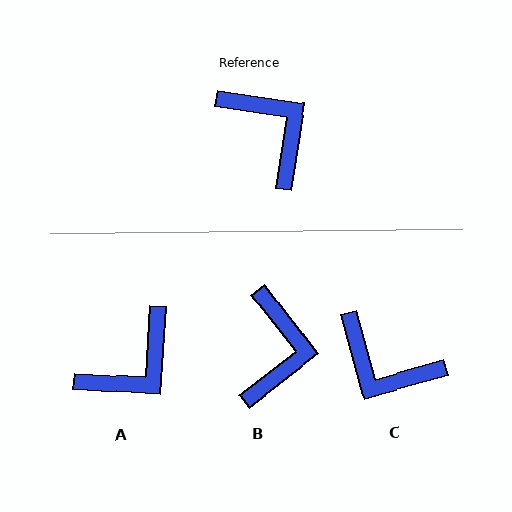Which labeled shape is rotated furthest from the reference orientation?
C, about 156 degrees away.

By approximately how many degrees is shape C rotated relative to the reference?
Approximately 156 degrees clockwise.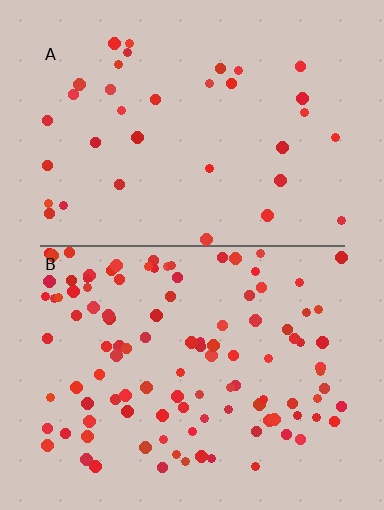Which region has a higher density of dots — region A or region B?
B (the bottom).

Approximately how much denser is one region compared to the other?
Approximately 3.1× — region B over region A.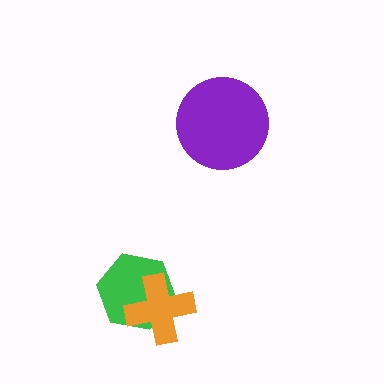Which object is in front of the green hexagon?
The orange cross is in front of the green hexagon.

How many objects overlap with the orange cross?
1 object overlaps with the orange cross.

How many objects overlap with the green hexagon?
1 object overlaps with the green hexagon.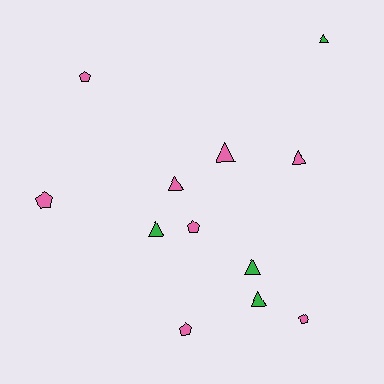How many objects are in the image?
There are 12 objects.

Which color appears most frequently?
Pink, with 8 objects.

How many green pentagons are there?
There are no green pentagons.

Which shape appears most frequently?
Triangle, with 7 objects.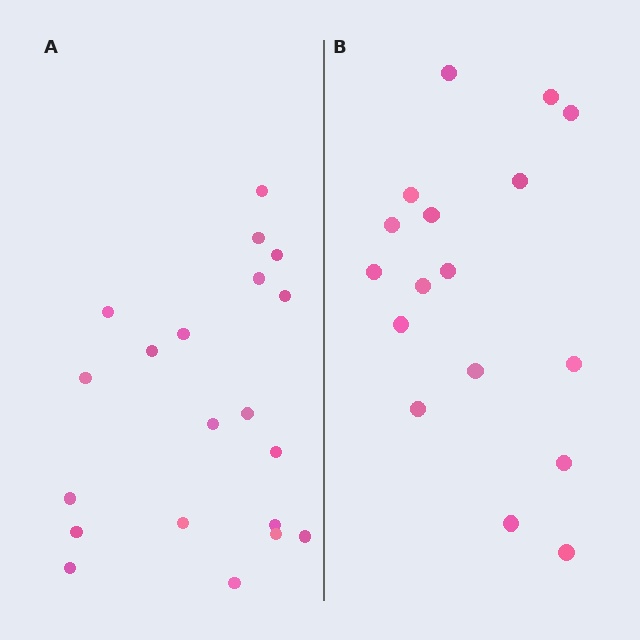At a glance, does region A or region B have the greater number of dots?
Region A (the left region) has more dots.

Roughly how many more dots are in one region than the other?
Region A has just a few more — roughly 2 or 3 more dots than region B.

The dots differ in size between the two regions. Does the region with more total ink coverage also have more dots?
No. Region B has more total ink coverage because its dots are larger, but region A actually contains more individual dots. Total area can be misleading — the number of items is what matters here.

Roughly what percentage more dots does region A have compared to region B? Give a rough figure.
About 20% more.